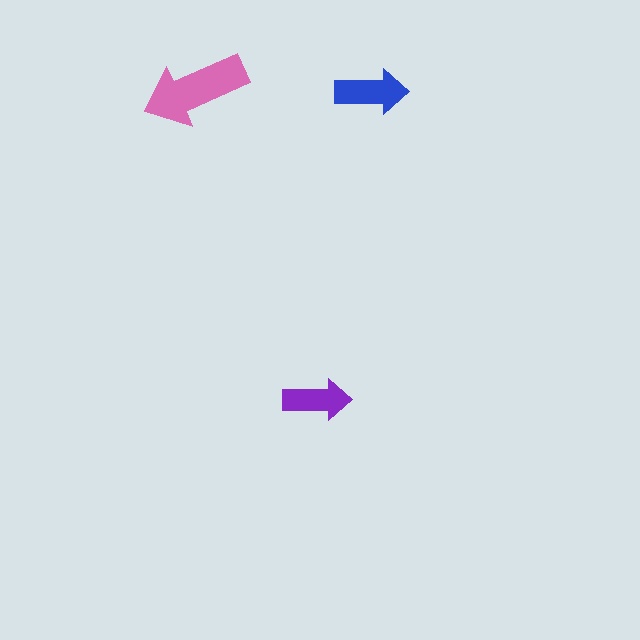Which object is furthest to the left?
The pink arrow is leftmost.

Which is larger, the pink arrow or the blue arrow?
The pink one.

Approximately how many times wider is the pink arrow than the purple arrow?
About 1.5 times wider.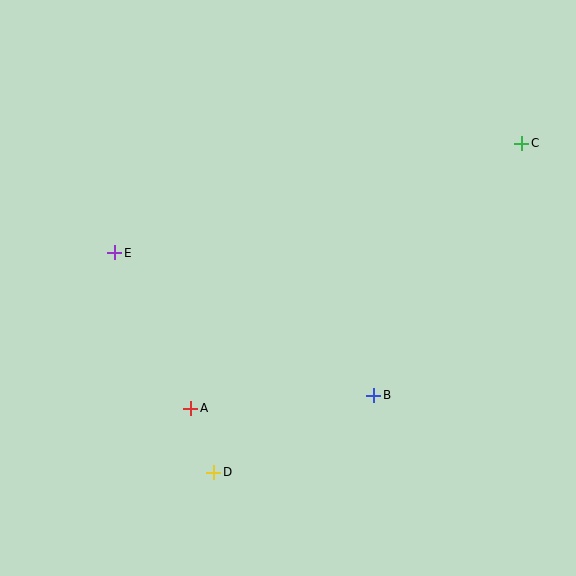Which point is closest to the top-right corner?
Point C is closest to the top-right corner.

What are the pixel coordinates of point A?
Point A is at (191, 408).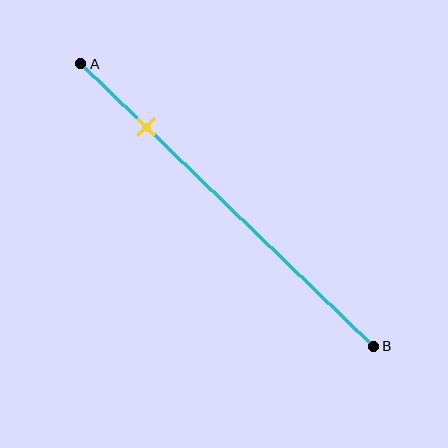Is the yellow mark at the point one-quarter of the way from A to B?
Yes, the mark is approximately at the one-quarter point.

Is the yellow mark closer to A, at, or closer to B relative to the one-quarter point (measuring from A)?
The yellow mark is approximately at the one-quarter point of segment AB.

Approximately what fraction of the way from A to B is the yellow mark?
The yellow mark is approximately 20% of the way from A to B.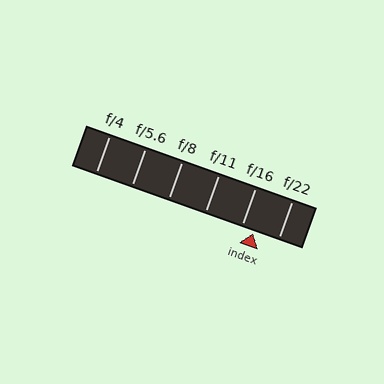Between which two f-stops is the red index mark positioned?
The index mark is between f/16 and f/22.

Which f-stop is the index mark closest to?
The index mark is closest to f/16.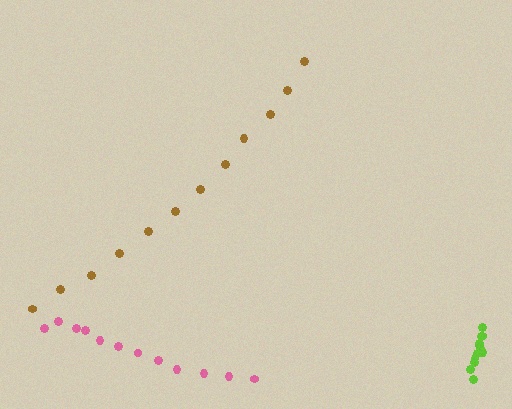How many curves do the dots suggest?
There are 3 distinct paths.